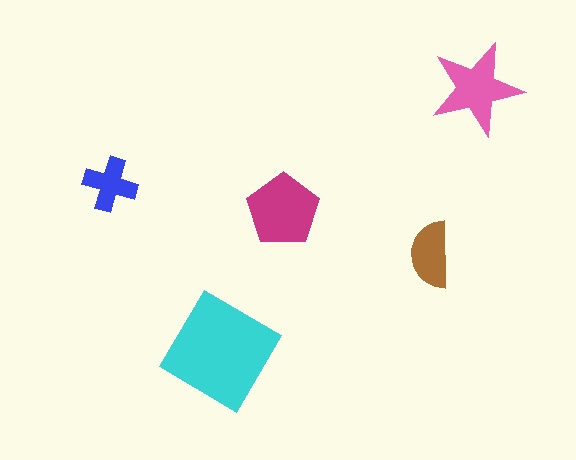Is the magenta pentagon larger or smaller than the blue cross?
Larger.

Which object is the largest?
The cyan diamond.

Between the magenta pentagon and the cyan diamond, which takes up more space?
The cyan diamond.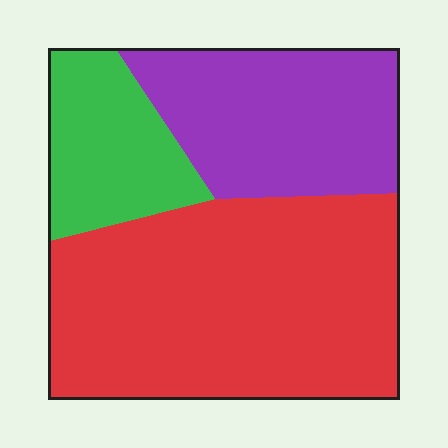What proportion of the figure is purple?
Purple takes up between a sixth and a third of the figure.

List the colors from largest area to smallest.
From largest to smallest: red, purple, green.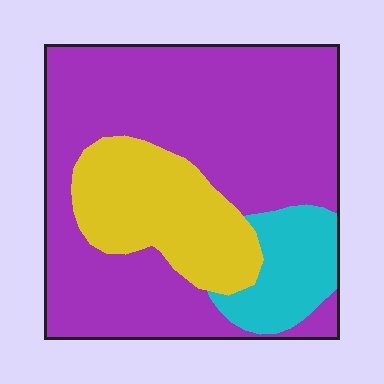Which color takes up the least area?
Cyan, at roughly 10%.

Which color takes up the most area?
Purple, at roughly 65%.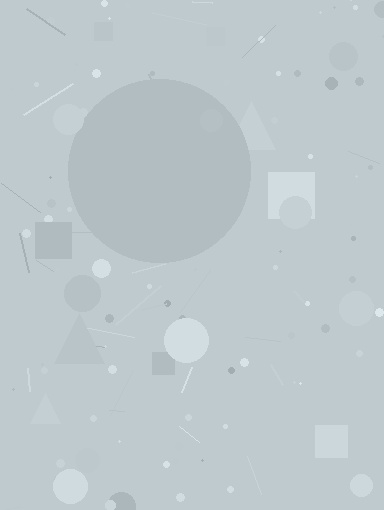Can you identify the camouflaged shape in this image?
The camouflaged shape is a circle.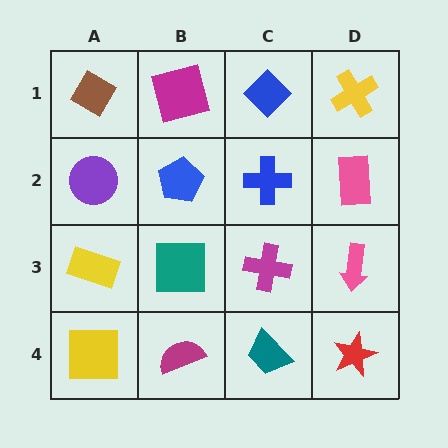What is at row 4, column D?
A red star.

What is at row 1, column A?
A brown diamond.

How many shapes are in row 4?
4 shapes.